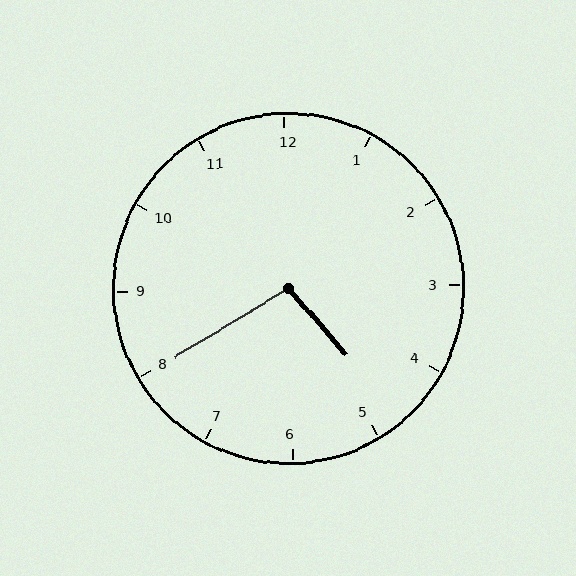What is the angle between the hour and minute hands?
Approximately 100 degrees.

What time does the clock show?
4:40.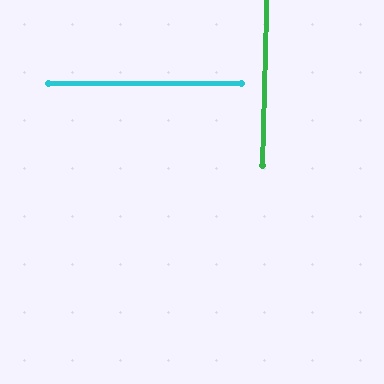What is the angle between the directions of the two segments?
Approximately 89 degrees.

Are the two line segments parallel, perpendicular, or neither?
Perpendicular — they meet at approximately 89°.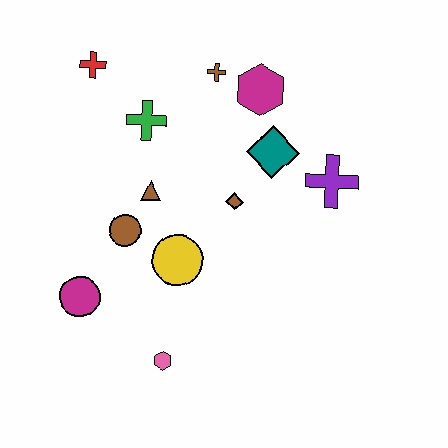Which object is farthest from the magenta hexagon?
The pink hexagon is farthest from the magenta hexagon.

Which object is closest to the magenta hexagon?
The brown cross is closest to the magenta hexagon.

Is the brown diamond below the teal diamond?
Yes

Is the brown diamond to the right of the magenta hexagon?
No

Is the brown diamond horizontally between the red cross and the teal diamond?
Yes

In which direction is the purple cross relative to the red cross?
The purple cross is to the right of the red cross.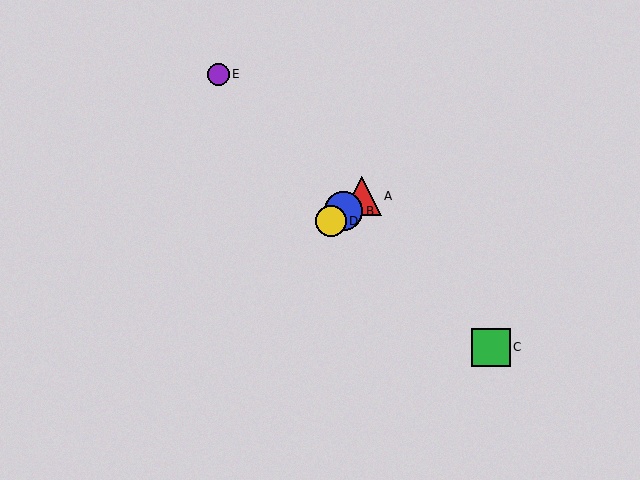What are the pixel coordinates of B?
Object B is at (344, 211).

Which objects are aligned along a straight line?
Objects A, B, D are aligned along a straight line.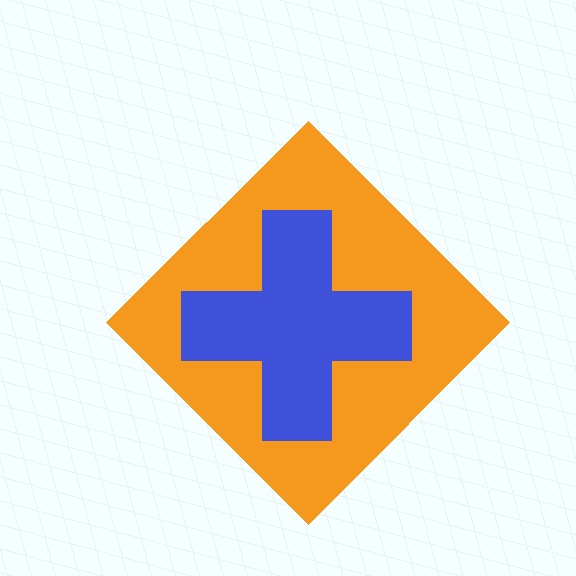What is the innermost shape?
The blue cross.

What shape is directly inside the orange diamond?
The blue cross.